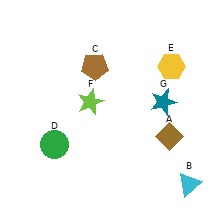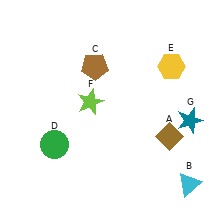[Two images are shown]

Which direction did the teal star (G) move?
The teal star (G) moved right.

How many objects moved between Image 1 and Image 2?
1 object moved between the two images.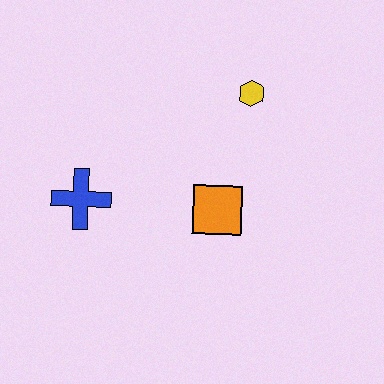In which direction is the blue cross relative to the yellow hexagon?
The blue cross is to the left of the yellow hexagon.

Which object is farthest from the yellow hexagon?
The blue cross is farthest from the yellow hexagon.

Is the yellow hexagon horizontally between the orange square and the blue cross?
No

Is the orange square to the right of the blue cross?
Yes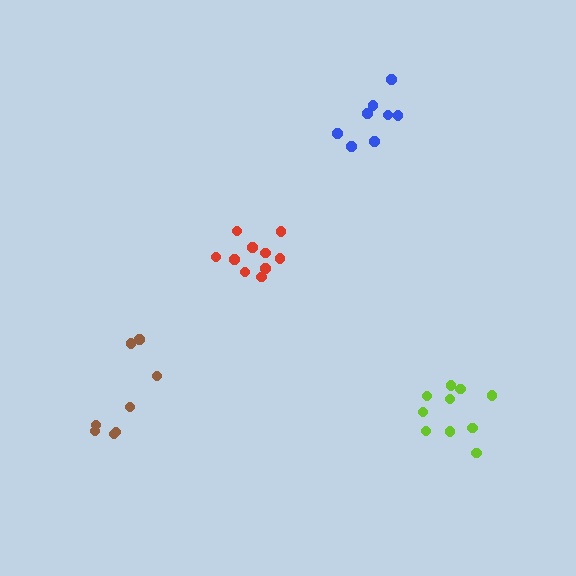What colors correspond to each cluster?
The clusters are colored: red, lime, brown, blue.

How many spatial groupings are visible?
There are 4 spatial groupings.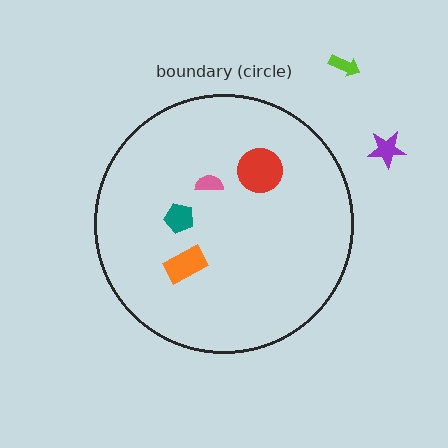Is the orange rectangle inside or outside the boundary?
Inside.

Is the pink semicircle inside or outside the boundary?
Inside.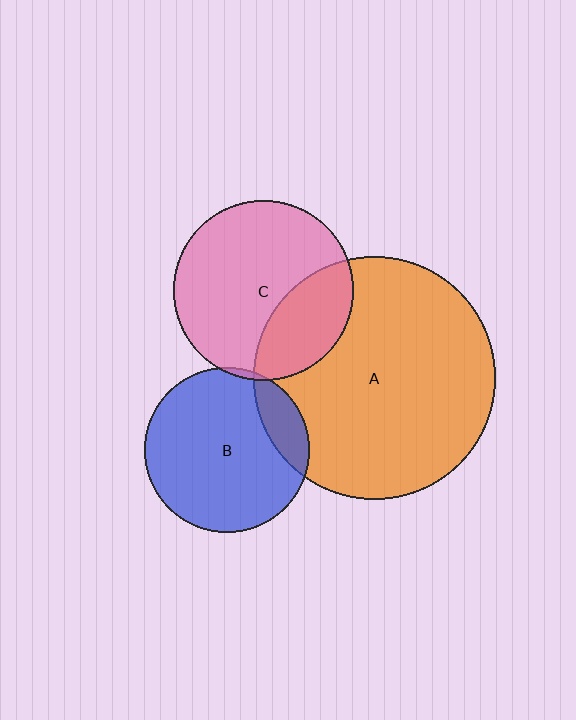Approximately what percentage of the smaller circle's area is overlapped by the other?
Approximately 5%.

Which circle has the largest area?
Circle A (orange).